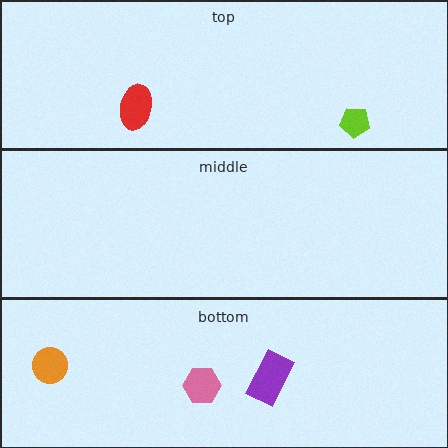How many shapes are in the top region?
2.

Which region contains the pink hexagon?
The bottom region.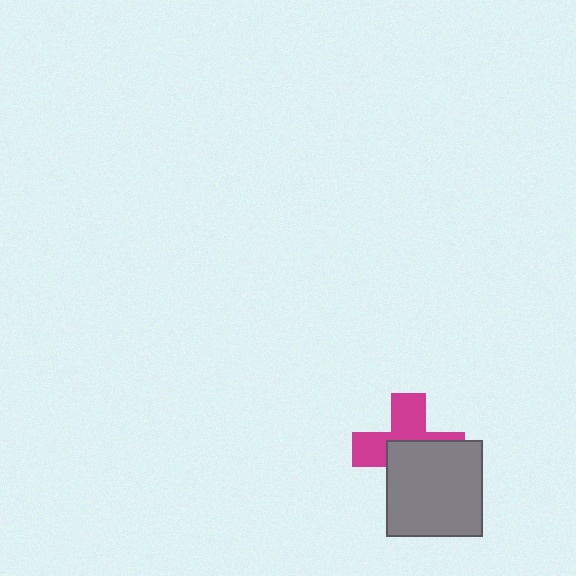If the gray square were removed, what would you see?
You would see the complete magenta cross.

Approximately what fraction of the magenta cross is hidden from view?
Roughly 53% of the magenta cross is hidden behind the gray square.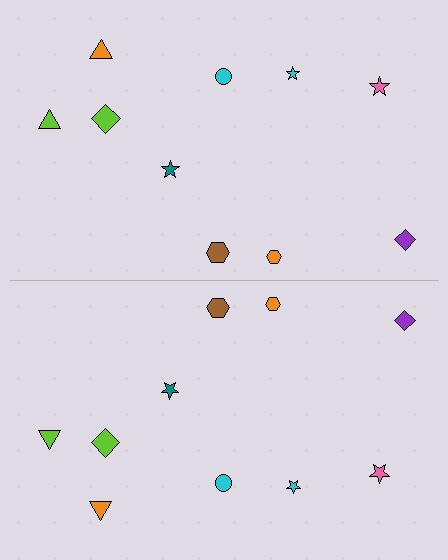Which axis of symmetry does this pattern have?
The pattern has a horizontal axis of symmetry running through the center of the image.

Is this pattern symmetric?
Yes, this pattern has bilateral (reflection) symmetry.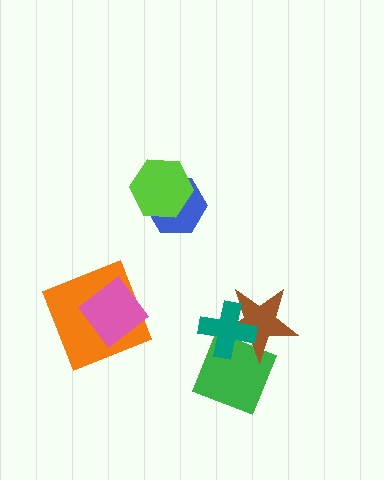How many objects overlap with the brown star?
2 objects overlap with the brown star.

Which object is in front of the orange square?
The pink diamond is in front of the orange square.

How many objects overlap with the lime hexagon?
1 object overlaps with the lime hexagon.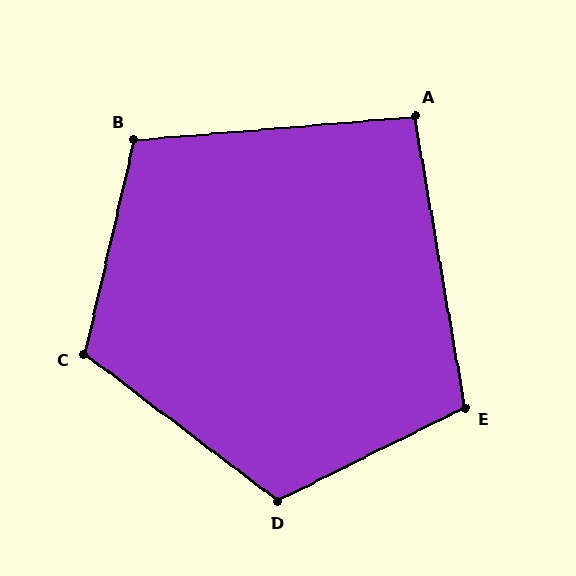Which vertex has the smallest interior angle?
A, at approximately 95 degrees.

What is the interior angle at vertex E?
Approximately 107 degrees (obtuse).